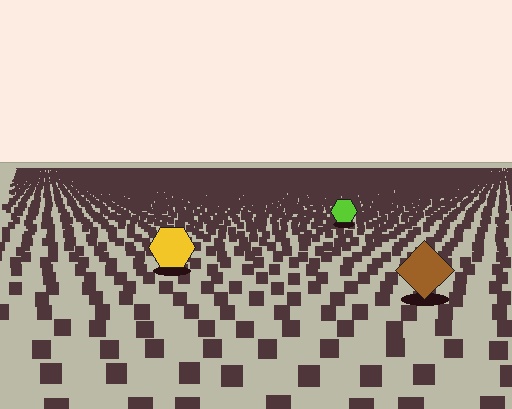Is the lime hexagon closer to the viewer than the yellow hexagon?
No. The yellow hexagon is closer — you can tell from the texture gradient: the ground texture is coarser near it.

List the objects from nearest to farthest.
From nearest to farthest: the brown diamond, the yellow hexagon, the lime hexagon.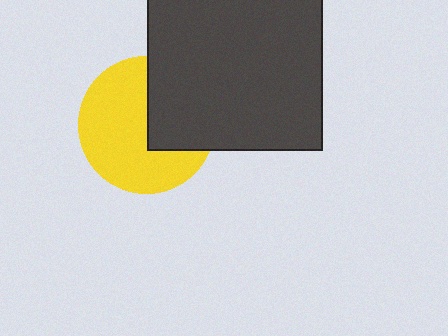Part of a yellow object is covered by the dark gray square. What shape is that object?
It is a circle.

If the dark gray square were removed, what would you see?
You would see the complete yellow circle.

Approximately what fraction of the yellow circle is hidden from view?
Roughly 36% of the yellow circle is hidden behind the dark gray square.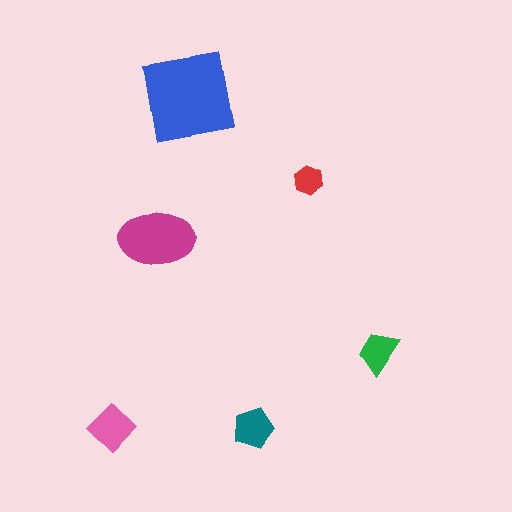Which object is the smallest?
The red hexagon.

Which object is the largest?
The blue square.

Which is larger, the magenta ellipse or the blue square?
The blue square.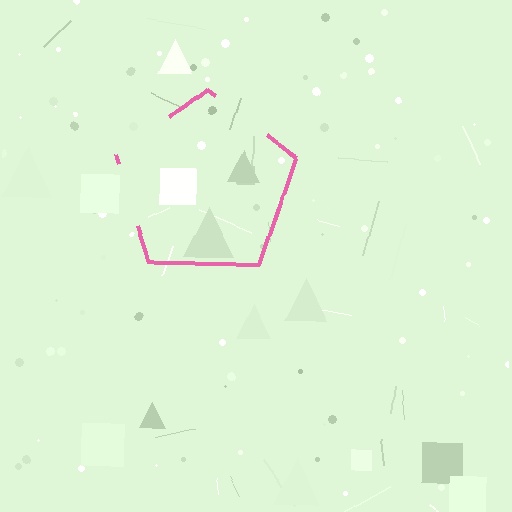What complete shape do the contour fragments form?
The contour fragments form a pentagon.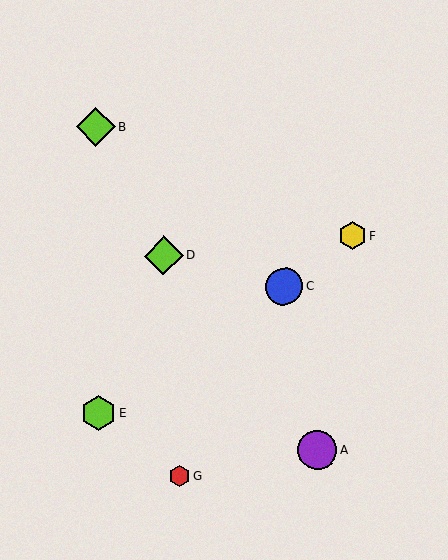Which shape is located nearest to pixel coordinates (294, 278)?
The blue circle (labeled C) at (284, 287) is nearest to that location.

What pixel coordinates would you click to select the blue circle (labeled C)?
Click at (284, 287) to select the blue circle C.